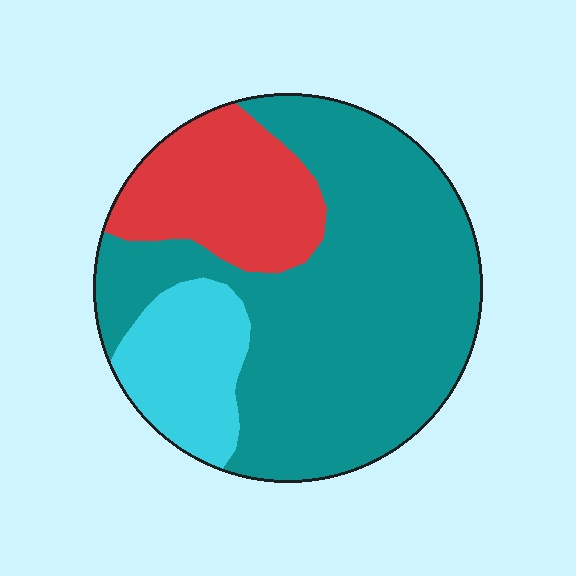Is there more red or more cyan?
Red.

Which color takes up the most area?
Teal, at roughly 65%.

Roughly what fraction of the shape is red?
Red takes up about one fifth (1/5) of the shape.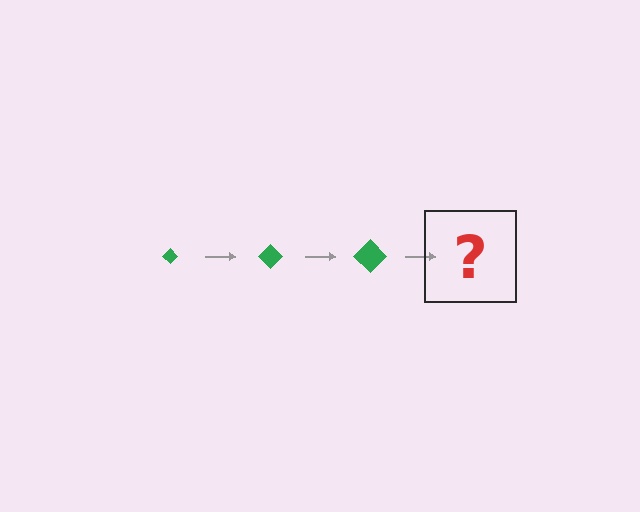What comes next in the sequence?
The next element should be a green diamond, larger than the previous one.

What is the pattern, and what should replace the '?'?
The pattern is that the diamond gets progressively larger each step. The '?' should be a green diamond, larger than the previous one.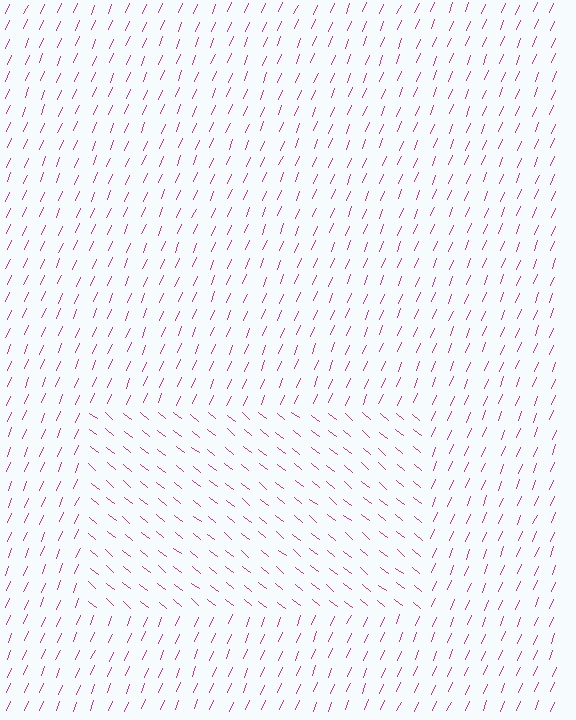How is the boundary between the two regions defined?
The boundary is defined purely by a change in line orientation (approximately 74 degrees difference). All lines are the same color and thickness.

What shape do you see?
I see a rectangle.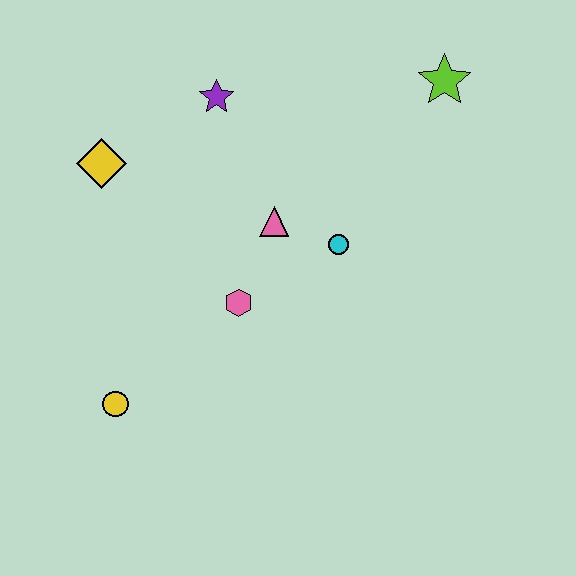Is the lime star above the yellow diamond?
Yes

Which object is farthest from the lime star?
The yellow circle is farthest from the lime star.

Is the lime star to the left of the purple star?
No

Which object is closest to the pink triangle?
The cyan circle is closest to the pink triangle.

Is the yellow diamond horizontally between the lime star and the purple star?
No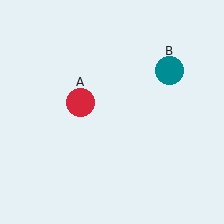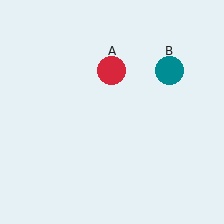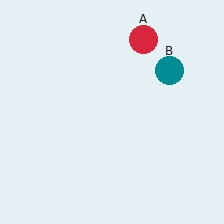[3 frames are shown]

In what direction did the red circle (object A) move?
The red circle (object A) moved up and to the right.